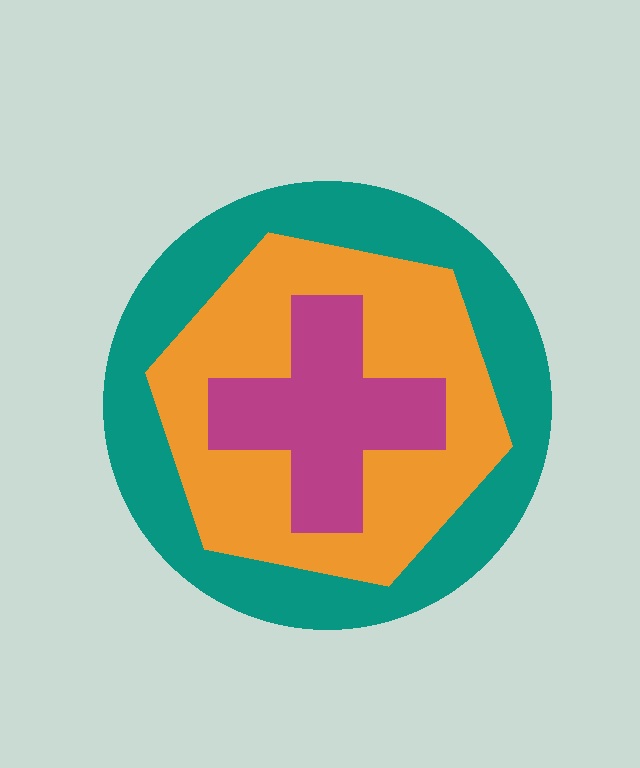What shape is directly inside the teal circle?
The orange hexagon.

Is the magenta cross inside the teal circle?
Yes.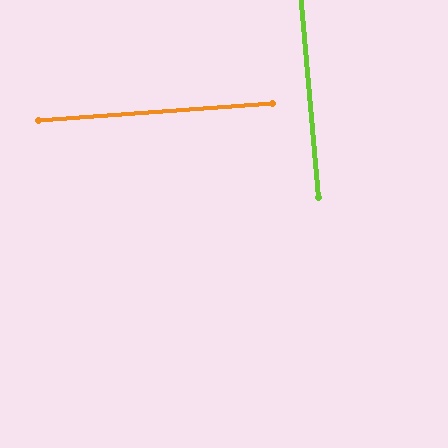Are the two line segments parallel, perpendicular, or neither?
Perpendicular — they meet at approximately 89°.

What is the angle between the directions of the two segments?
Approximately 89 degrees.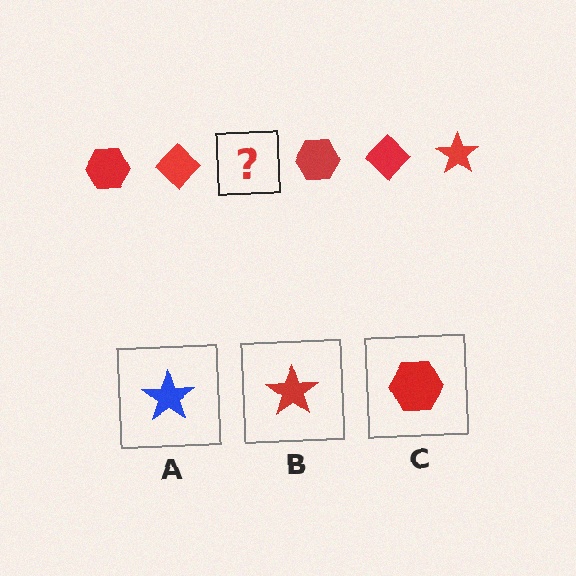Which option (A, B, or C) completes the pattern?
B.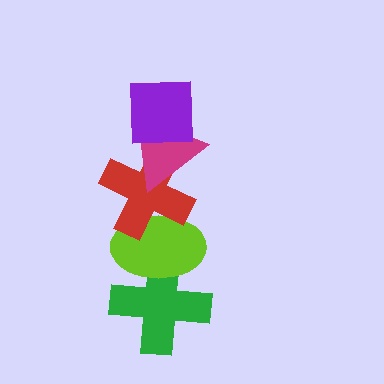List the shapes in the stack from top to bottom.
From top to bottom: the purple square, the magenta triangle, the red cross, the lime ellipse, the green cross.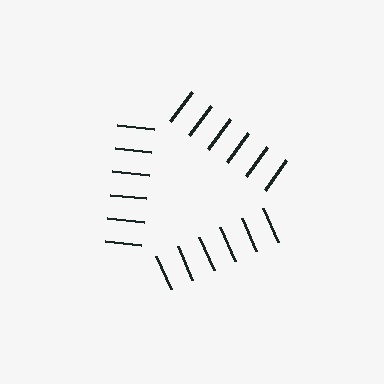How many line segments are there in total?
18 — 6 along each of the 3 edges.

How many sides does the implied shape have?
3 sides — the line-ends trace a triangle.